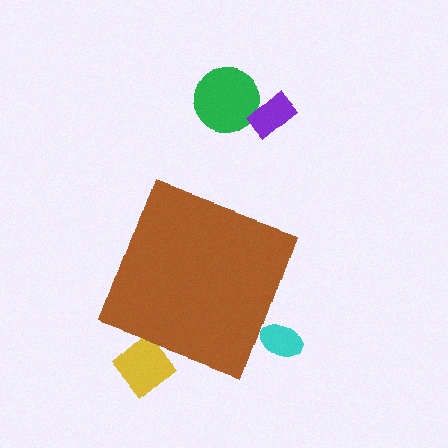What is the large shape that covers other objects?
A brown diamond.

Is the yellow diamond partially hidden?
Yes, the yellow diamond is partially hidden behind the brown diamond.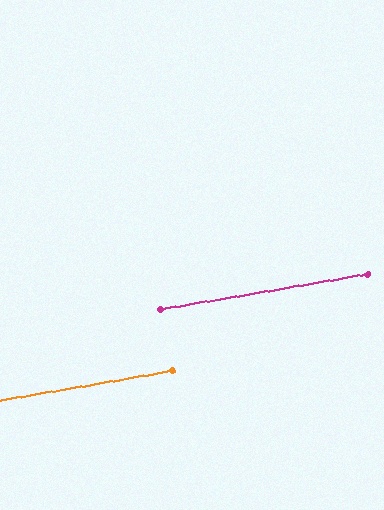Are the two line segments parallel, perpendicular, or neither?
Parallel — their directions differ by only 0.2°.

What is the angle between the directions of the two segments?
Approximately 0 degrees.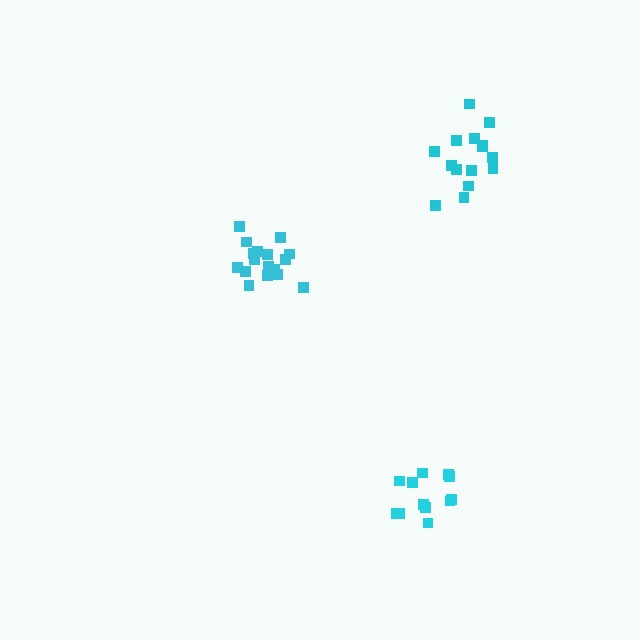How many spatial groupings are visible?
There are 3 spatial groupings.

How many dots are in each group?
Group 1: 15 dots, Group 2: 12 dots, Group 3: 17 dots (44 total).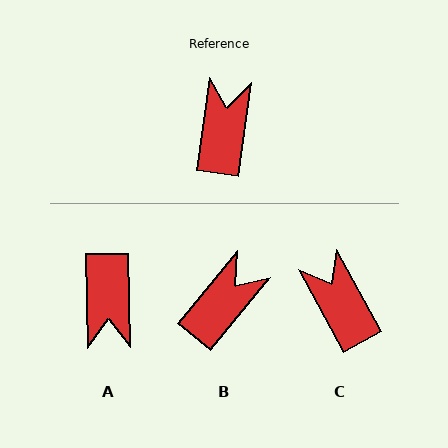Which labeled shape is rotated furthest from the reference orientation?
A, about 171 degrees away.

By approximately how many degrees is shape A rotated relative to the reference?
Approximately 171 degrees clockwise.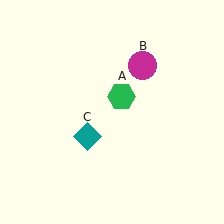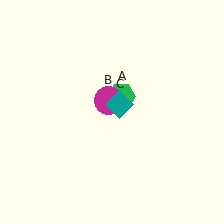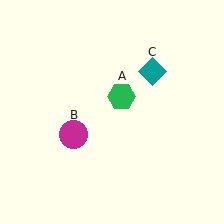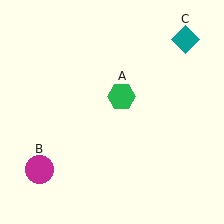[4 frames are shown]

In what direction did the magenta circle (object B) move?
The magenta circle (object B) moved down and to the left.